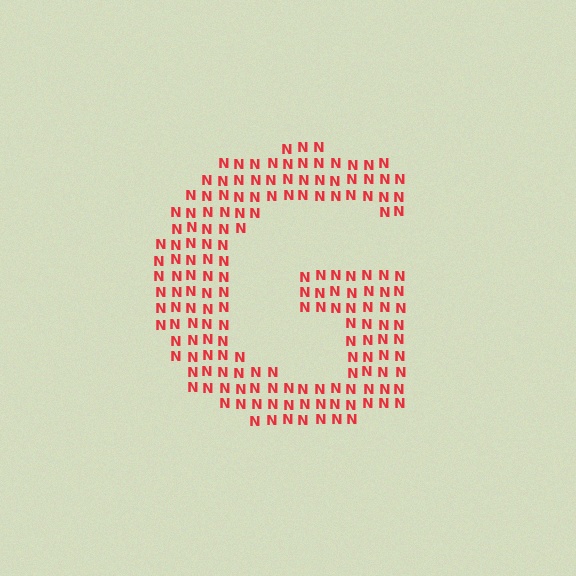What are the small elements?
The small elements are letter N's.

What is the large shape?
The large shape is the letter G.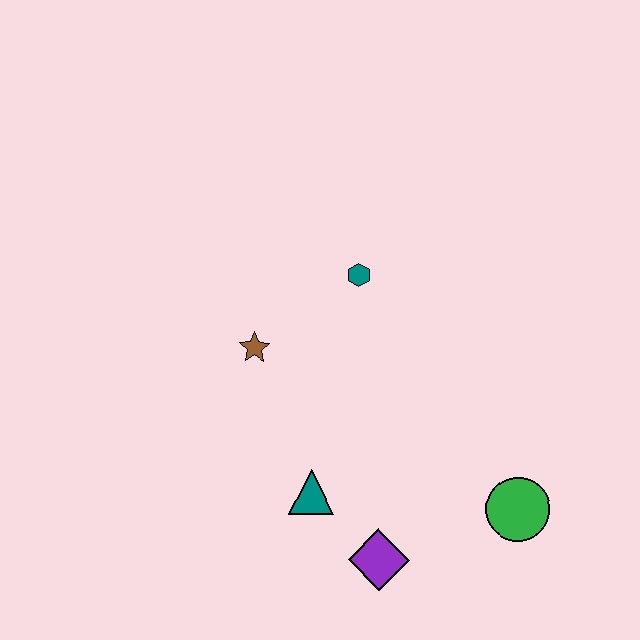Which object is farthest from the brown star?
The green circle is farthest from the brown star.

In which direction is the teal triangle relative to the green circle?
The teal triangle is to the left of the green circle.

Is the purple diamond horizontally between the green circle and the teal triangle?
Yes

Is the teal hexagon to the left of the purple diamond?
Yes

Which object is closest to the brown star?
The teal hexagon is closest to the brown star.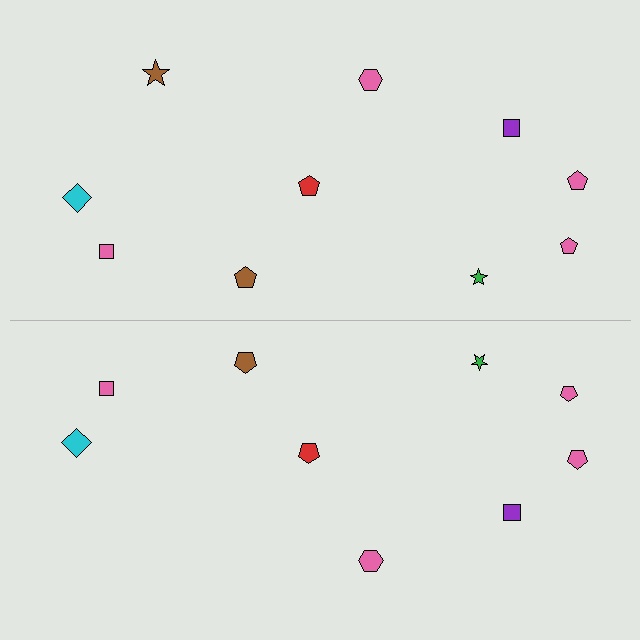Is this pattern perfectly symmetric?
No, the pattern is not perfectly symmetric. A brown star is missing from the bottom side.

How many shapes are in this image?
There are 19 shapes in this image.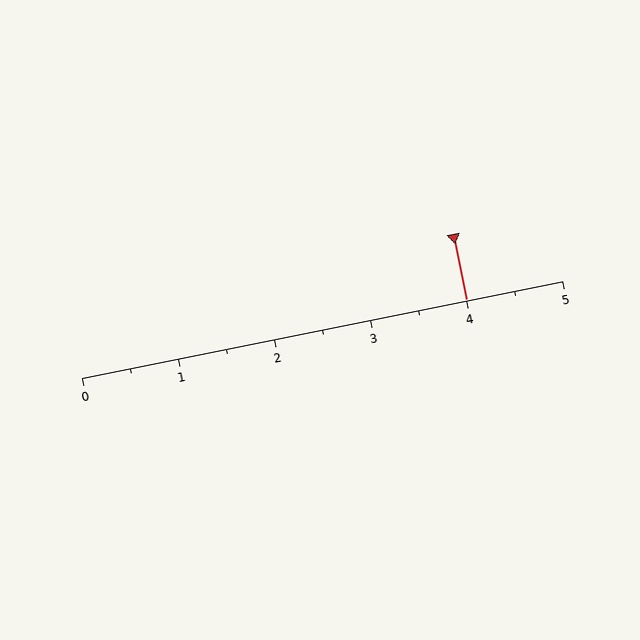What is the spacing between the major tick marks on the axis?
The major ticks are spaced 1 apart.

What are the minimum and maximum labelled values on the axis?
The axis runs from 0 to 5.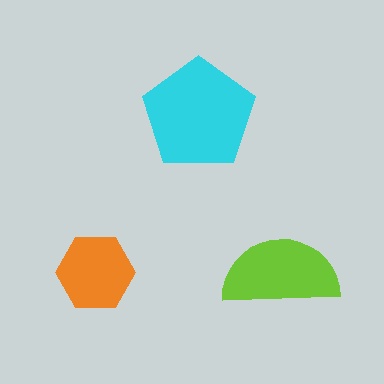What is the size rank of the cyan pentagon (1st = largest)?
1st.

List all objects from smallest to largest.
The orange hexagon, the lime semicircle, the cyan pentagon.